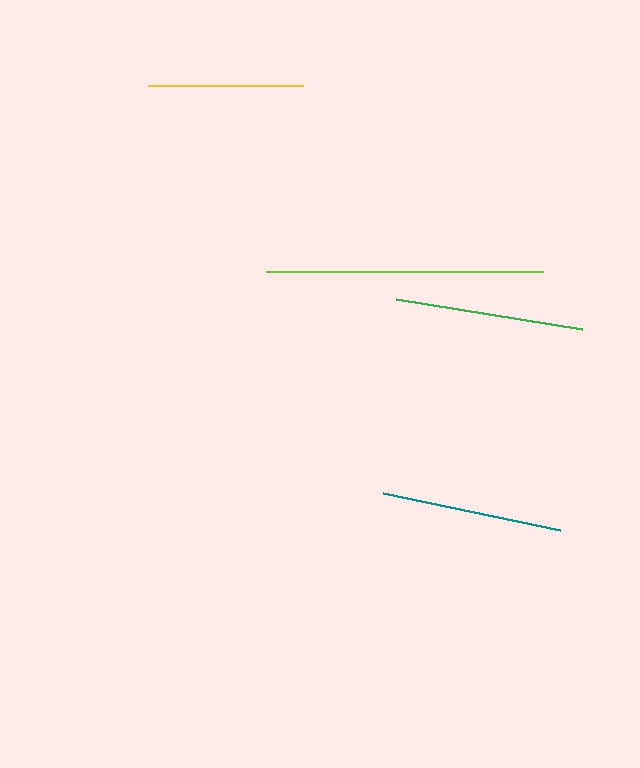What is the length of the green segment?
The green segment is approximately 188 pixels long.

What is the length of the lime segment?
The lime segment is approximately 276 pixels long.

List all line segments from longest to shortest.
From longest to shortest: lime, green, teal, yellow.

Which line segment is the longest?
The lime line is the longest at approximately 276 pixels.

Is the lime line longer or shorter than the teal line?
The lime line is longer than the teal line.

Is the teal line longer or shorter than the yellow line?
The teal line is longer than the yellow line.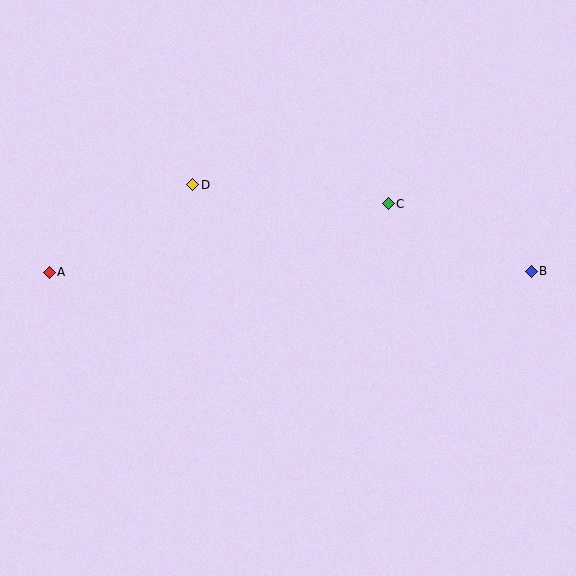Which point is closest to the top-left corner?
Point D is closest to the top-left corner.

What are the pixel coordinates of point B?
Point B is at (531, 271).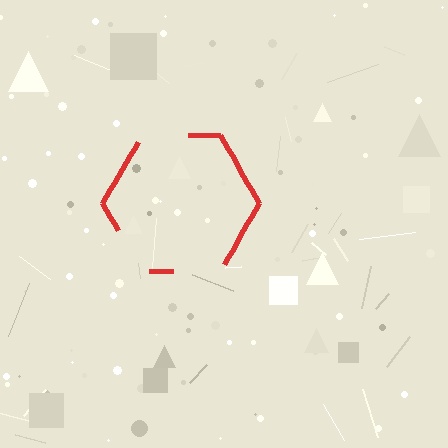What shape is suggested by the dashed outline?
The dashed outline suggests a hexagon.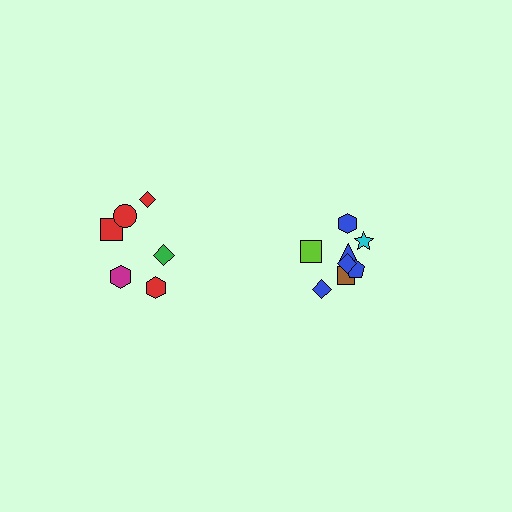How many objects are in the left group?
There are 6 objects.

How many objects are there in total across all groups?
There are 14 objects.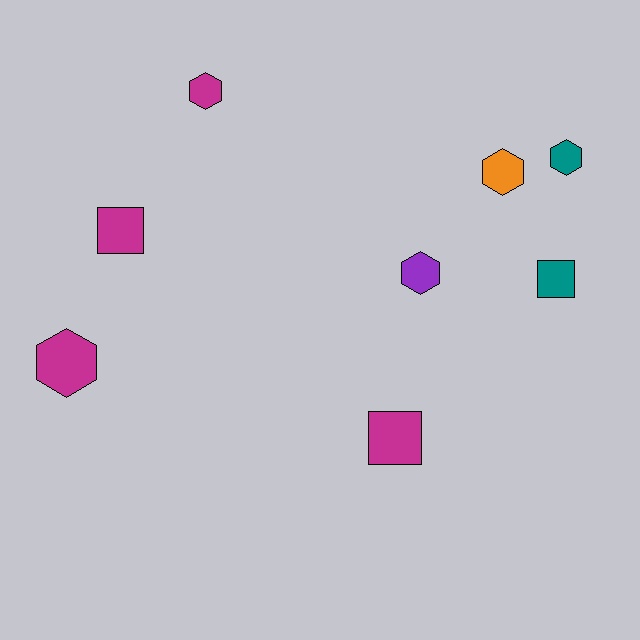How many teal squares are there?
There is 1 teal square.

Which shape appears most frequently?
Hexagon, with 5 objects.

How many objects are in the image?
There are 8 objects.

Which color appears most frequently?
Magenta, with 4 objects.